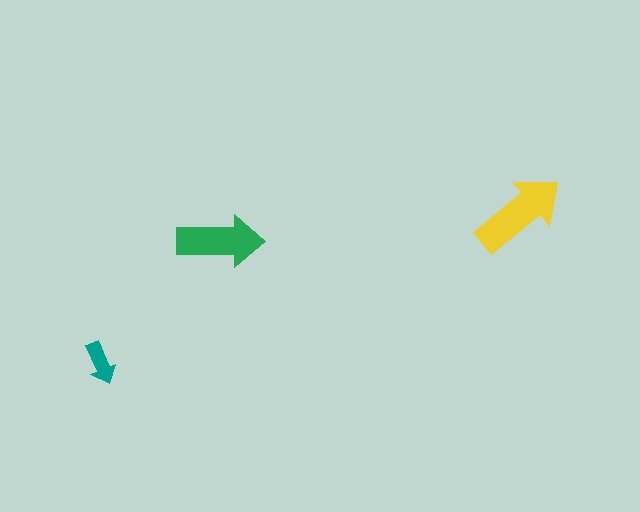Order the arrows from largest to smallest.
the yellow one, the green one, the teal one.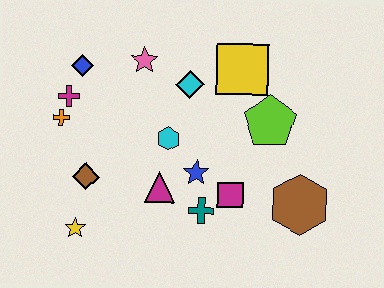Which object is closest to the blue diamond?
The magenta cross is closest to the blue diamond.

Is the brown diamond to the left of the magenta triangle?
Yes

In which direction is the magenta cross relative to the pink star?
The magenta cross is to the left of the pink star.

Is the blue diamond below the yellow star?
No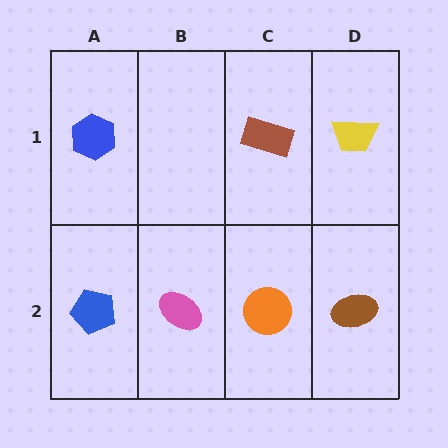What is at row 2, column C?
An orange circle.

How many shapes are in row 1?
3 shapes.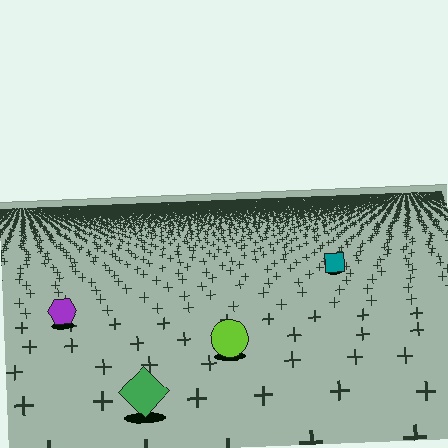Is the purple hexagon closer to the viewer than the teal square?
Yes. The purple hexagon is closer — you can tell from the texture gradient: the ground texture is coarser near it.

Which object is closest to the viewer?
The green diamond is closest. The texture marks near it are larger and more spread out.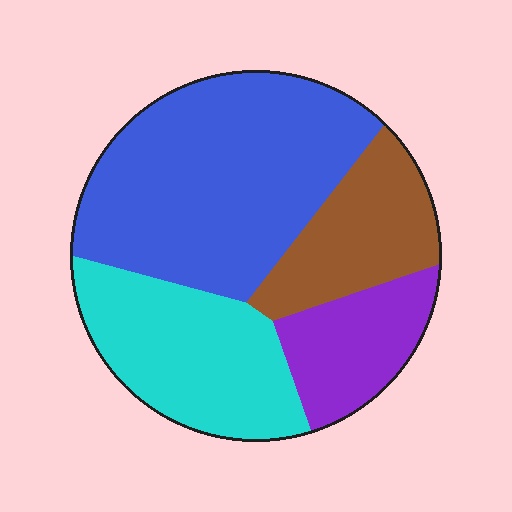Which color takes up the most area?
Blue, at roughly 45%.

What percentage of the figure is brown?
Brown takes up about one sixth (1/6) of the figure.